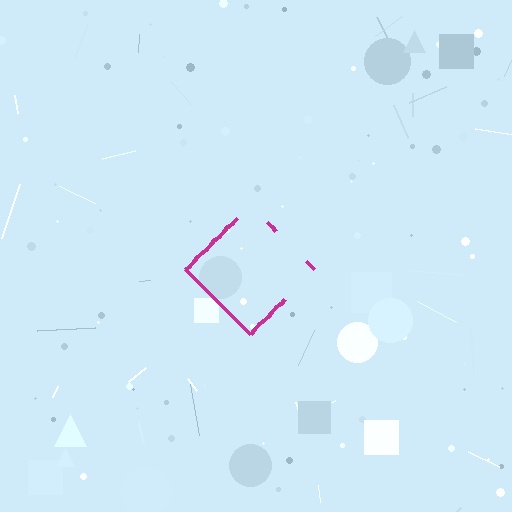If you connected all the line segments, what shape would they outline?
They would outline a diamond.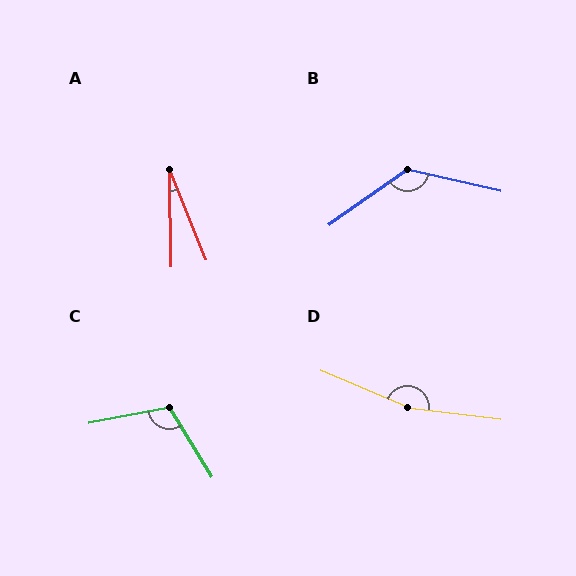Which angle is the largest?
D, at approximately 164 degrees.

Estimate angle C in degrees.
Approximately 111 degrees.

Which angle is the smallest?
A, at approximately 21 degrees.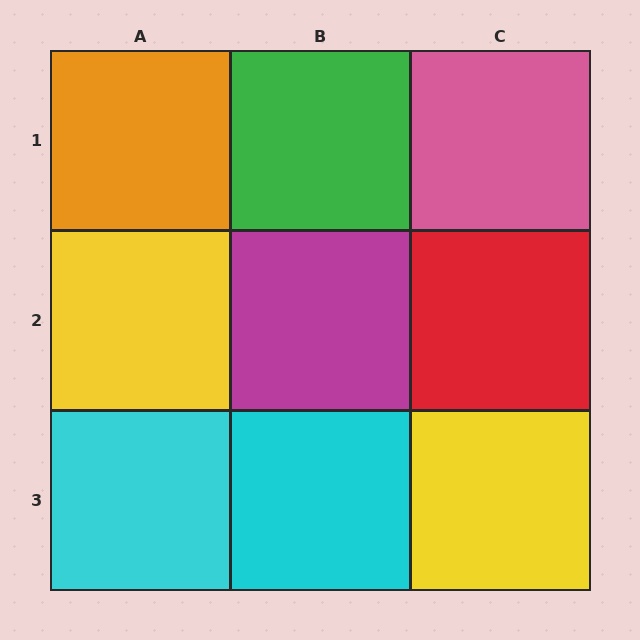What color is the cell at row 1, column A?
Orange.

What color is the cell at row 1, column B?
Green.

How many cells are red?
1 cell is red.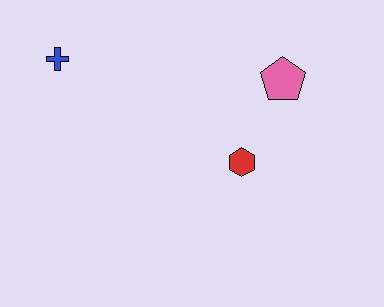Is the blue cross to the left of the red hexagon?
Yes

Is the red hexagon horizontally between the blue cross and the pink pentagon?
Yes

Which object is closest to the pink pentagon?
The red hexagon is closest to the pink pentagon.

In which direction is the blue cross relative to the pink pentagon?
The blue cross is to the left of the pink pentagon.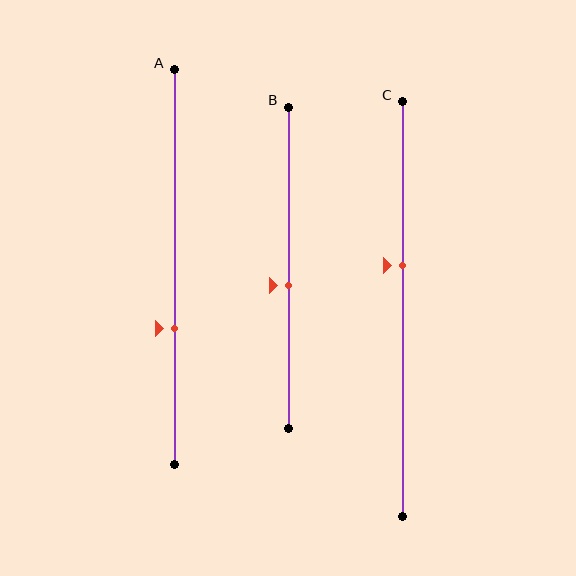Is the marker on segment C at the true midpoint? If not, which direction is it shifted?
No, the marker on segment C is shifted upward by about 10% of the segment length.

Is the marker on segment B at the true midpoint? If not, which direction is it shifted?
No, the marker on segment B is shifted downward by about 6% of the segment length.